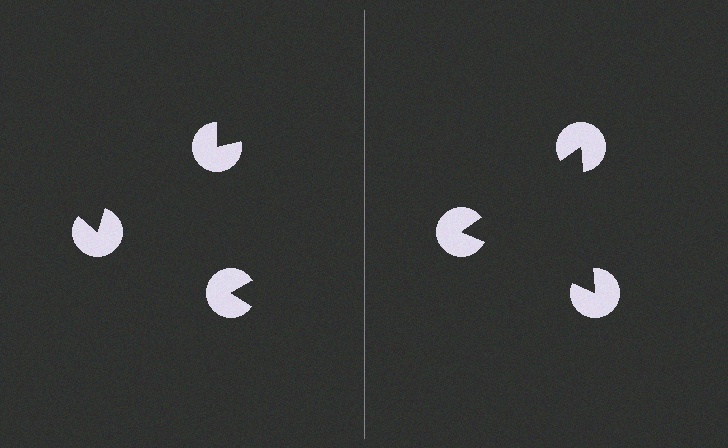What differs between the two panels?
The pac-man discs are positioned identically on both sides; only the wedge orientations differ. On the right they align to a triangle; on the left they are misaligned.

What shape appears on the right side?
An illusory triangle.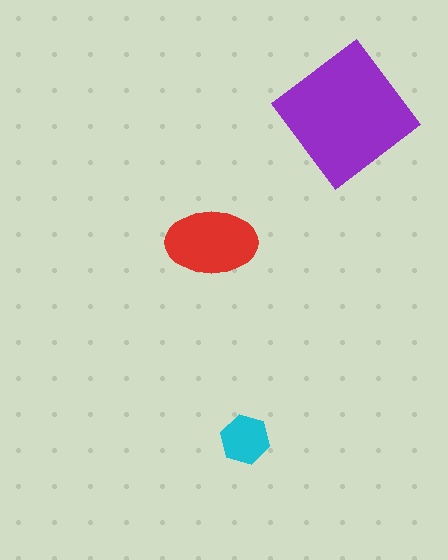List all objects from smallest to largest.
The cyan hexagon, the red ellipse, the purple diamond.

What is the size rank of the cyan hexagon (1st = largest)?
3rd.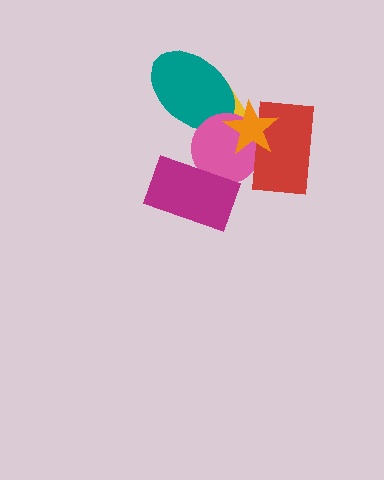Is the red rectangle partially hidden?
Yes, it is partially covered by another shape.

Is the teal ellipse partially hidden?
Yes, it is partially covered by another shape.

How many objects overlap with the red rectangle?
3 objects overlap with the red rectangle.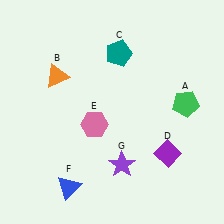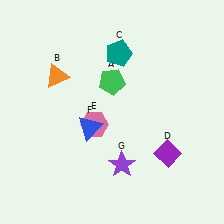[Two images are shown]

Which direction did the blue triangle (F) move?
The blue triangle (F) moved up.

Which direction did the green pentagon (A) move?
The green pentagon (A) moved left.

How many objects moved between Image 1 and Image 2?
2 objects moved between the two images.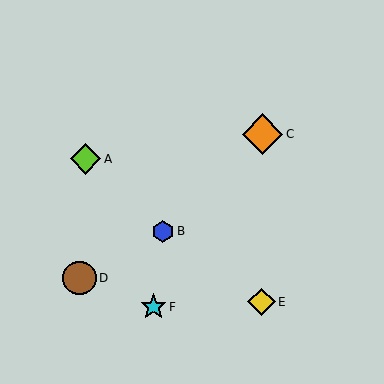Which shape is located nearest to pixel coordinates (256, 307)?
The yellow diamond (labeled E) at (261, 302) is nearest to that location.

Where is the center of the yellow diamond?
The center of the yellow diamond is at (261, 302).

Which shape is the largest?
The orange diamond (labeled C) is the largest.